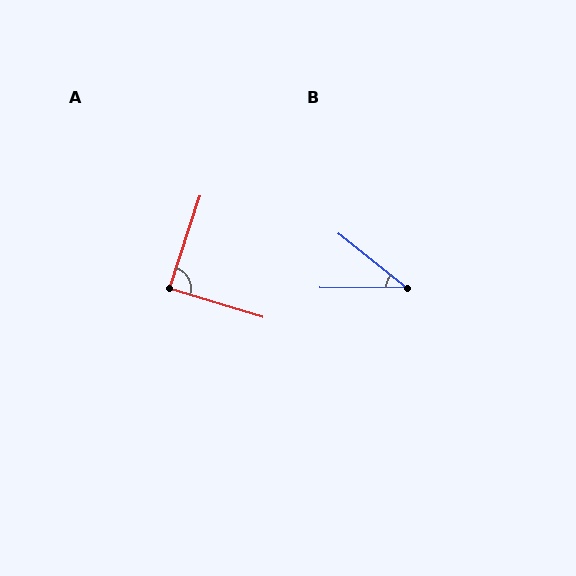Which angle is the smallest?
B, at approximately 38 degrees.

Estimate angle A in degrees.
Approximately 89 degrees.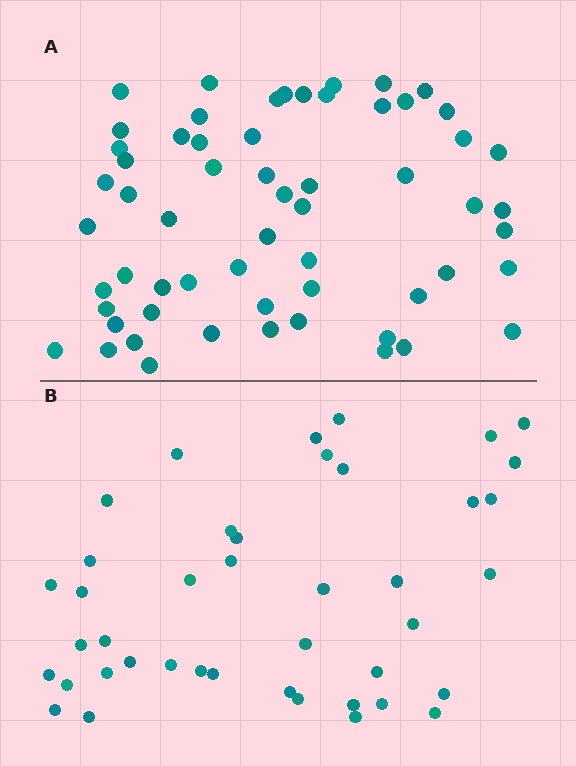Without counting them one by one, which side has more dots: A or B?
Region A (the top region) has more dots.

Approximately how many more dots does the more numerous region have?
Region A has approximately 20 more dots than region B.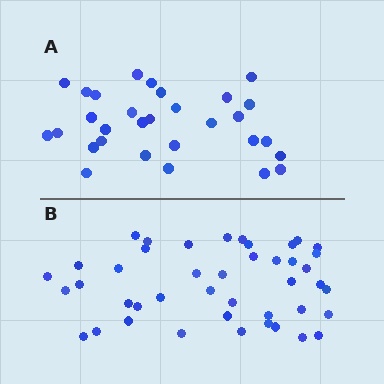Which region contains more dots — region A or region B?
Region B (the bottom region) has more dots.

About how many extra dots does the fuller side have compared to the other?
Region B has approximately 15 more dots than region A.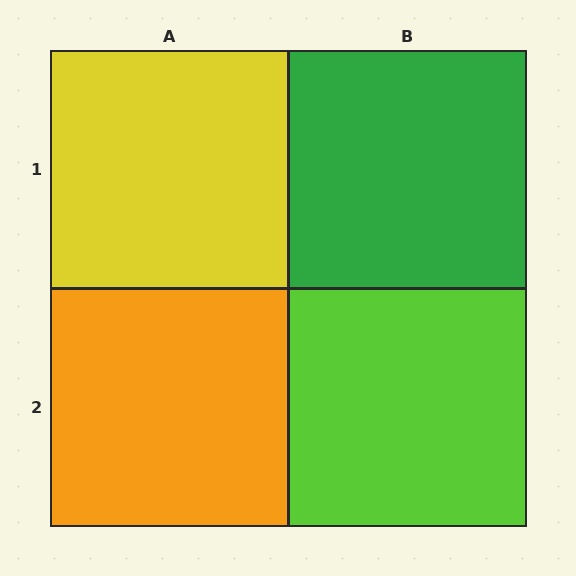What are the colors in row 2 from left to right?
Orange, lime.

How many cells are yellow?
1 cell is yellow.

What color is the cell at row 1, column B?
Green.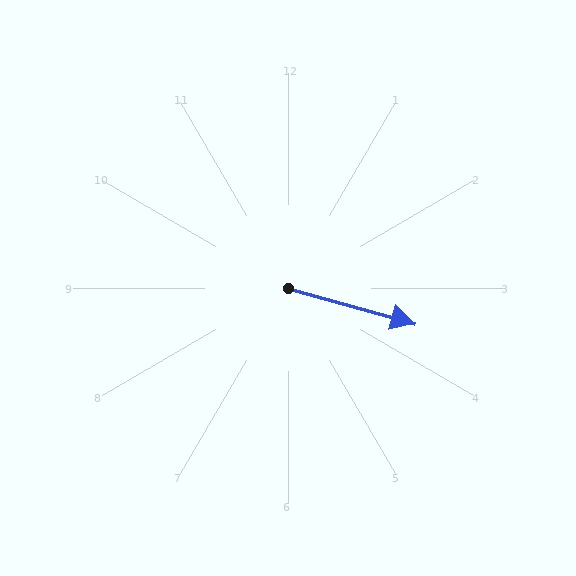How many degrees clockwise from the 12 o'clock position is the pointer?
Approximately 106 degrees.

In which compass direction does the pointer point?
East.